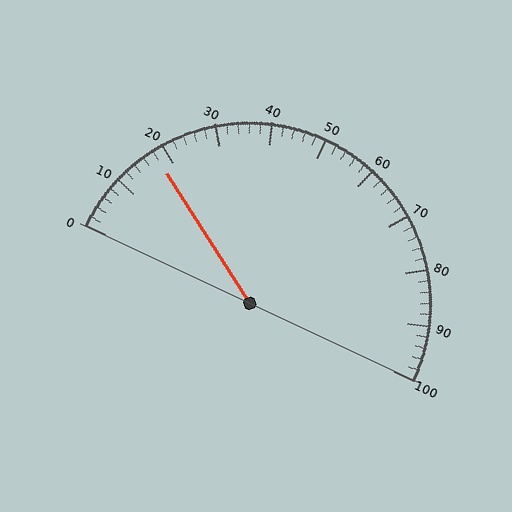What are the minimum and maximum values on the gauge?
The gauge ranges from 0 to 100.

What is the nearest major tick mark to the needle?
The nearest major tick mark is 20.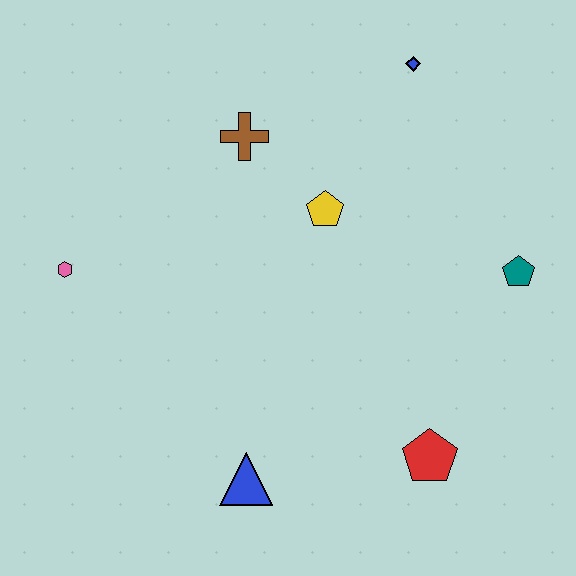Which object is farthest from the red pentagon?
The pink hexagon is farthest from the red pentagon.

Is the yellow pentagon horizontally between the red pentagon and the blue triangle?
Yes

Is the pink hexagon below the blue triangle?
No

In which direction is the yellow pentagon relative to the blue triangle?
The yellow pentagon is above the blue triangle.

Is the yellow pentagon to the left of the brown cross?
No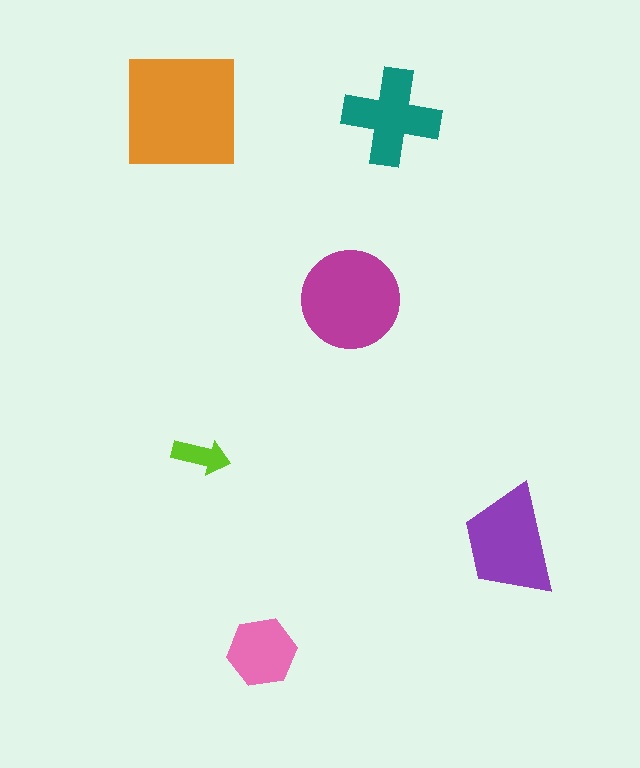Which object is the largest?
The orange square.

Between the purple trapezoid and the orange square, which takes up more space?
The orange square.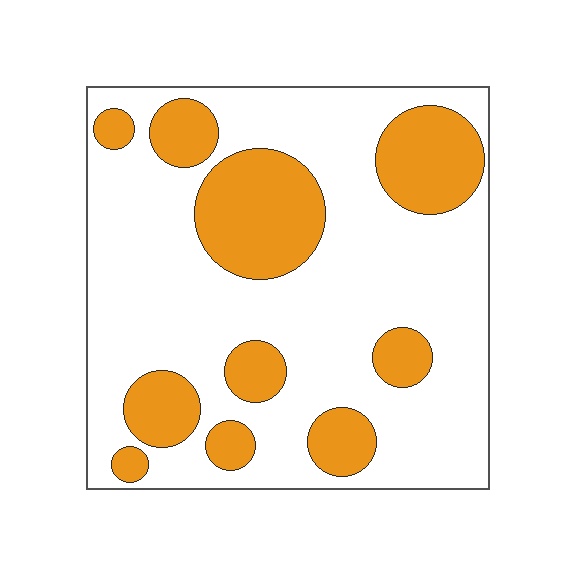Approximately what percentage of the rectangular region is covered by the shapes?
Approximately 30%.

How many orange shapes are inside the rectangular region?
10.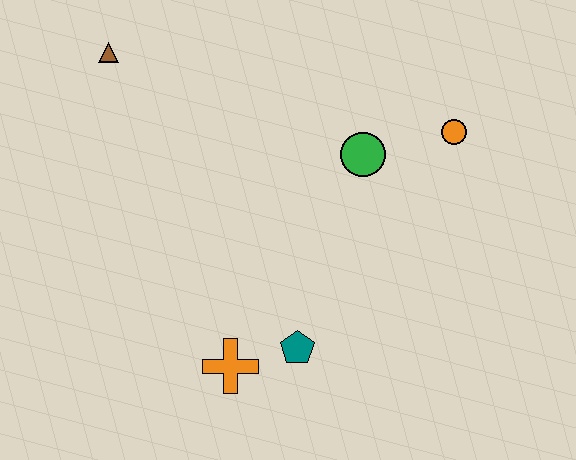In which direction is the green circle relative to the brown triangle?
The green circle is to the right of the brown triangle.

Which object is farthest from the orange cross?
The brown triangle is farthest from the orange cross.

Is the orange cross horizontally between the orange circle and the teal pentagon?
No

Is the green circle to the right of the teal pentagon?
Yes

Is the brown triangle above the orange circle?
Yes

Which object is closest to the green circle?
The orange circle is closest to the green circle.